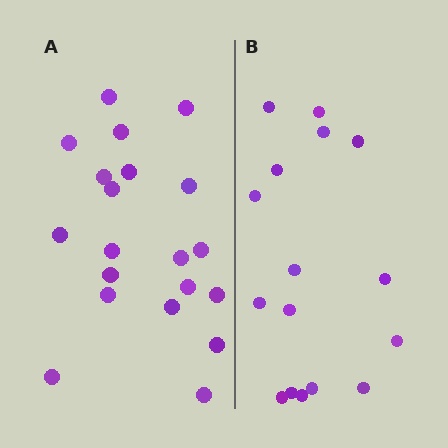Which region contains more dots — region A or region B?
Region A (the left region) has more dots.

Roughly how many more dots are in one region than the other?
Region A has about 4 more dots than region B.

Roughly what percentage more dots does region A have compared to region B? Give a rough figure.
About 25% more.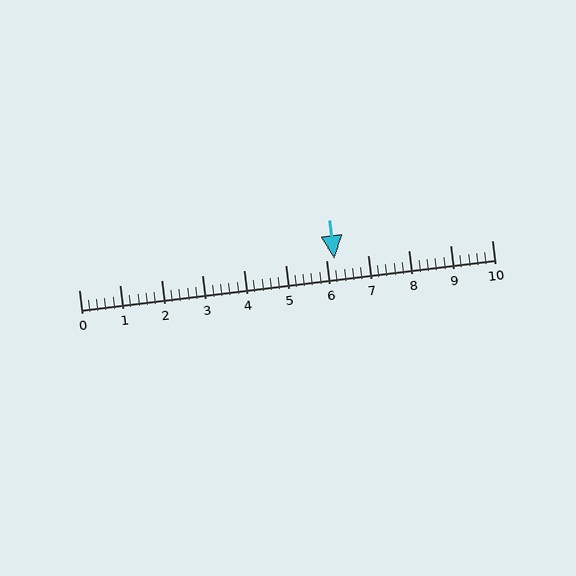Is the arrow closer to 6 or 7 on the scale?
The arrow is closer to 6.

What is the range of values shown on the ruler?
The ruler shows values from 0 to 10.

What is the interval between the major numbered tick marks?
The major tick marks are spaced 1 units apart.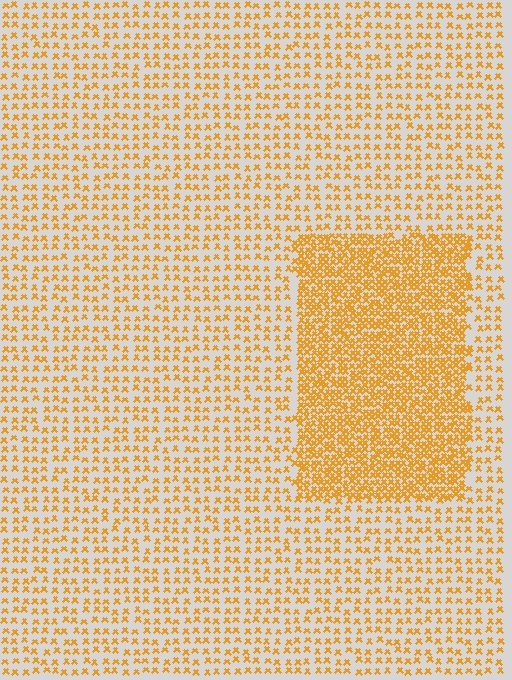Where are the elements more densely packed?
The elements are more densely packed inside the rectangle boundary.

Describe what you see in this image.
The image contains small orange elements arranged at two different densities. A rectangle-shaped region is visible where the elements are more densely packed than the surrounding area.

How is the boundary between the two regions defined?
The boundary is defined by a change in element density (approximately 2.4x ratio). All elements are the same color, size, and shape.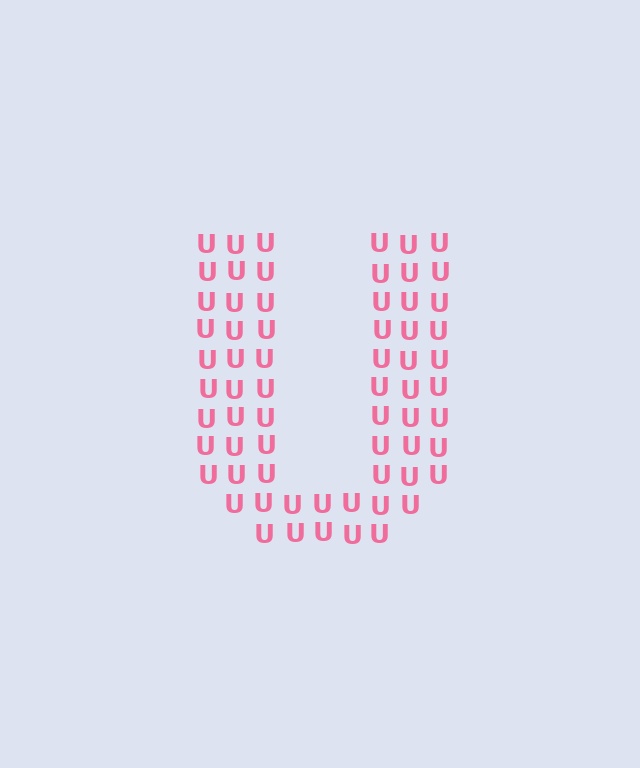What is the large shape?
The large shape is the letter U.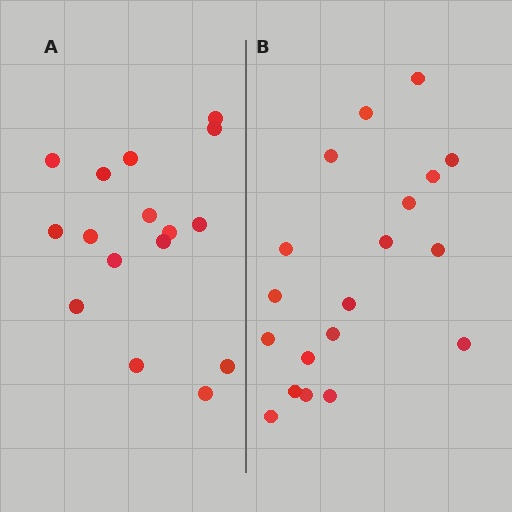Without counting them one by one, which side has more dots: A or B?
Region B (the right region) has more dots.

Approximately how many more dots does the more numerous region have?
Region B has just a few more — roughly 2 or 3 more dots than region A.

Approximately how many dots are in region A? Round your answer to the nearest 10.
About 20 dots. (The exact count is 16, which rounds to 20.)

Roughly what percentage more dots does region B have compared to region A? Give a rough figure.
About 20% more.